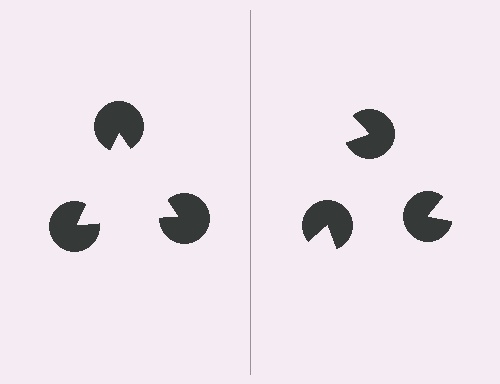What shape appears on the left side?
An illusory triangle.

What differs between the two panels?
The pac-man discs are positioned identically on both sides; only the wedge orientations differ. On the left they align to a triangle; on the right they are misaligned.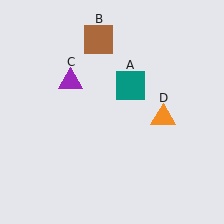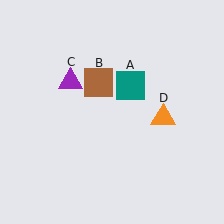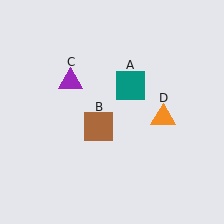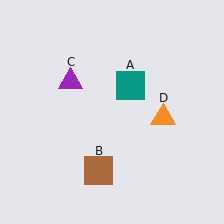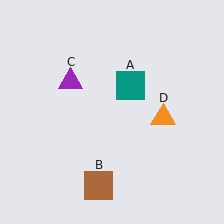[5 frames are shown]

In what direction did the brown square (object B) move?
The brown square (object B) moved down.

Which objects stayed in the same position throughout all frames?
Teal square (object A) and purple triangle (object C) and orange triangle (object D) remained stationary.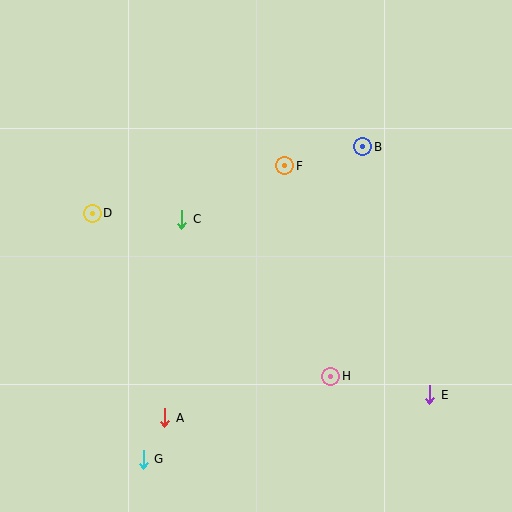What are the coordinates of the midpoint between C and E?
The midpoint between C and E is at (306, 307).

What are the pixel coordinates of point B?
Point B is at (363, 147).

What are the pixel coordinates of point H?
Point H is at (331, 376).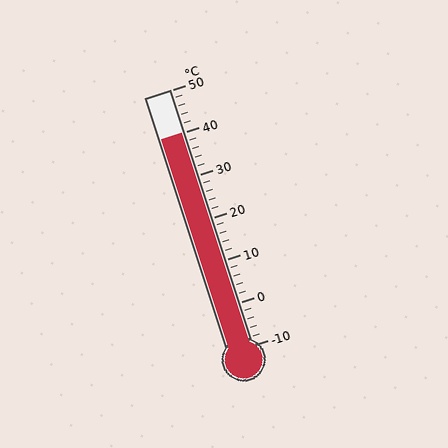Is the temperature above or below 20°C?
The temperature is above 20°C.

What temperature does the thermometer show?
The thermometer shows approximately 40°C.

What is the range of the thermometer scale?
The thermometer scale ranges from -10°C to 50°C.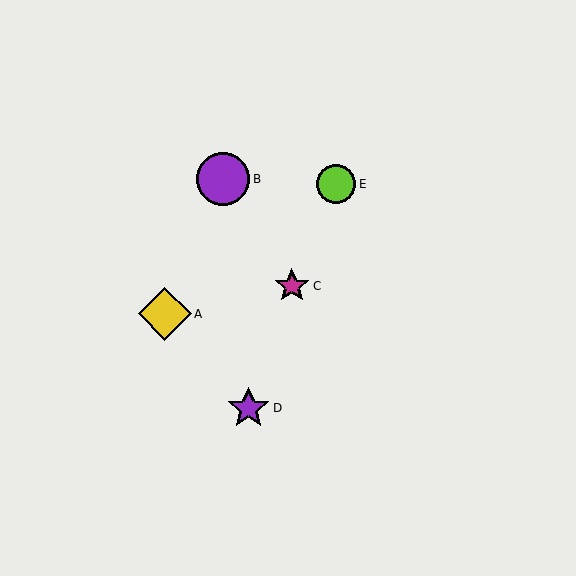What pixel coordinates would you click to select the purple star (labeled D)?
Click at (248, 408) to select the purple star D.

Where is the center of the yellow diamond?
The center of the yellow diamond is at (165, 314).